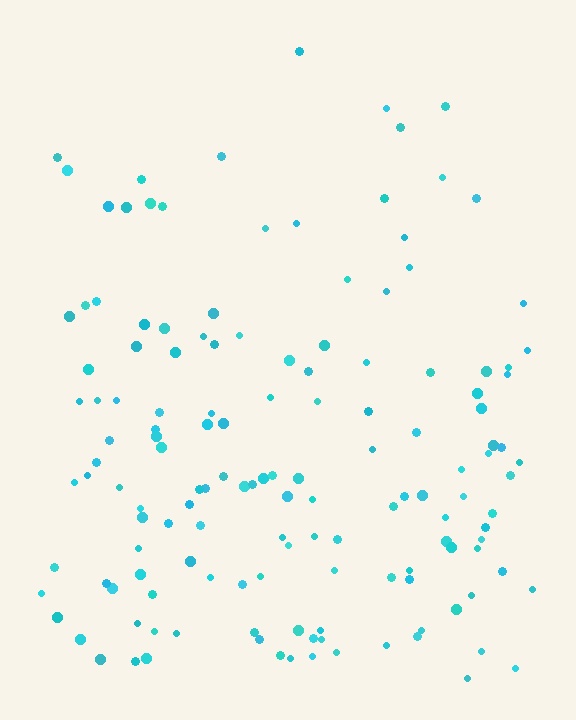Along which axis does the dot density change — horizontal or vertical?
Vertical.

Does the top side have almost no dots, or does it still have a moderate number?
Still a moderate number, just noticeably fewer than the bottom.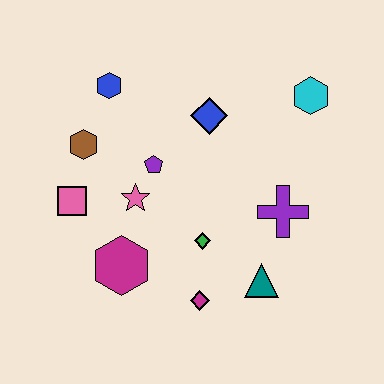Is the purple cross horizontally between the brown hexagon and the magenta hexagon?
No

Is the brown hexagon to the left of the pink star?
Yes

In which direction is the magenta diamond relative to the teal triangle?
The magenta diamond is to the left of the teal triangle.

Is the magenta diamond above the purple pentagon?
No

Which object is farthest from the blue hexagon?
The teal triangle is farthest from the blue hexagon.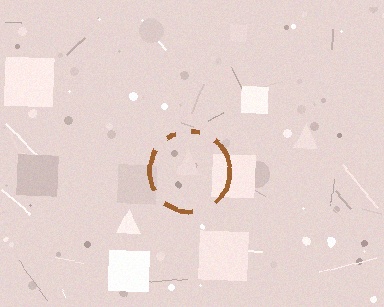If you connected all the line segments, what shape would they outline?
They would outline a circle.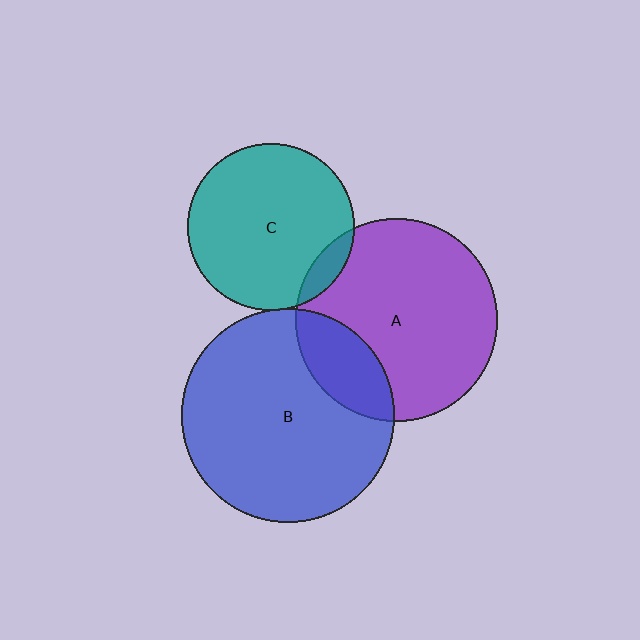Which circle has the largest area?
Circle B (blue).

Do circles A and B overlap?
Yes.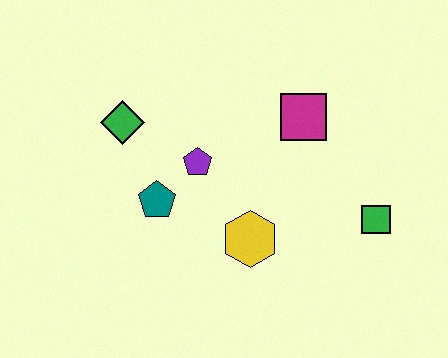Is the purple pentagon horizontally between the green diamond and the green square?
Yes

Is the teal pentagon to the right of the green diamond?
Yes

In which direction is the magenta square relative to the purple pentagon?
The magenta square is to the right of the purple pentagon.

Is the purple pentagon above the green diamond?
No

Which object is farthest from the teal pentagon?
The green square is farthest from the teal pentagon.